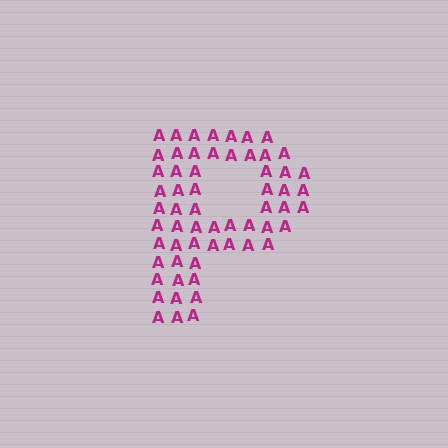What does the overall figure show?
The overall figure shows the letter P.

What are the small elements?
The small elements are letter A's.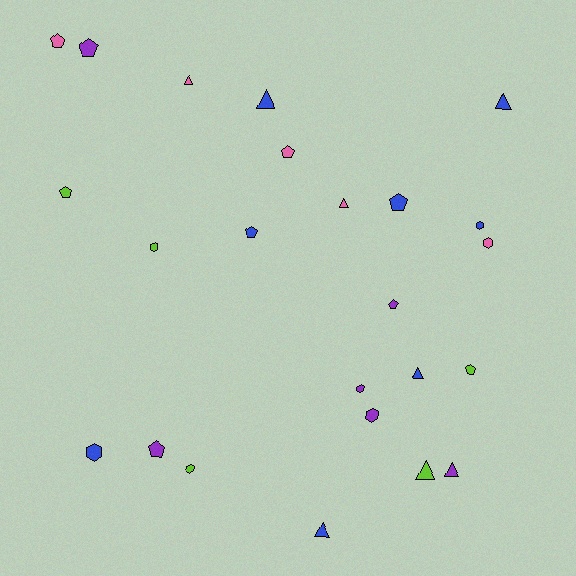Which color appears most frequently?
Blue, with 8 objects.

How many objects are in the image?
There are 24 objects.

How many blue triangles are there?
There are 4 blue triangles.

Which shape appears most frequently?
Pentagon, with 9 objects.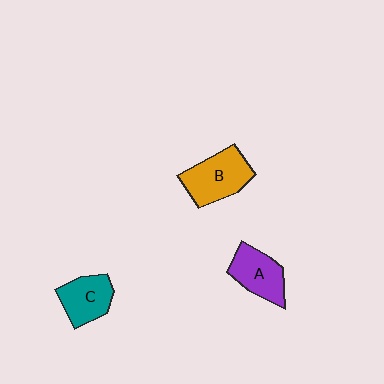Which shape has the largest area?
Shape B (orange).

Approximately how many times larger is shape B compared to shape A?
Approximately 1.2 times.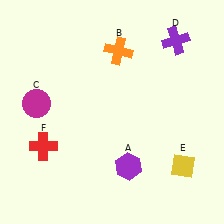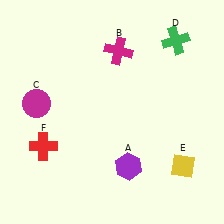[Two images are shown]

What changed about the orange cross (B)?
In Image 1, B is orange. In Image 2, it changed to magenta.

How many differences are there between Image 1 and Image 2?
There are 2 differences between the two images.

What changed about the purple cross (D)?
In Image 1, D is purple. In Image 2, it changed to green.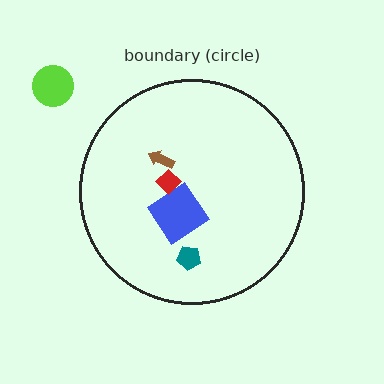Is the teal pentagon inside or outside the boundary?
Inside.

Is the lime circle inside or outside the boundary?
Outside.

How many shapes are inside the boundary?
4 inside, 1 outside.